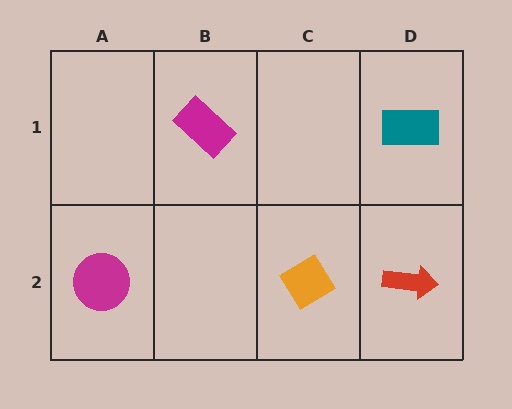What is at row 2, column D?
A red arrow.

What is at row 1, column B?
A magenta rectangle.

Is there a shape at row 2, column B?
No, that cell is empty.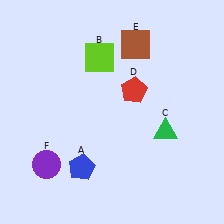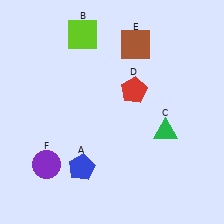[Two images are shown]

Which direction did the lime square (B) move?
The lime square (B) moved up.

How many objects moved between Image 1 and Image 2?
1 object moved between the two images.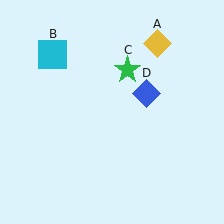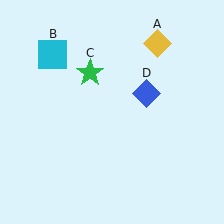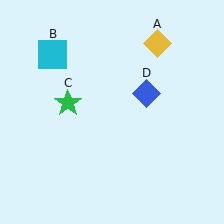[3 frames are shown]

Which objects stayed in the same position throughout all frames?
Yellow diamond (object A) and cyan square (object B) and blue diamond (object D) remained stationary.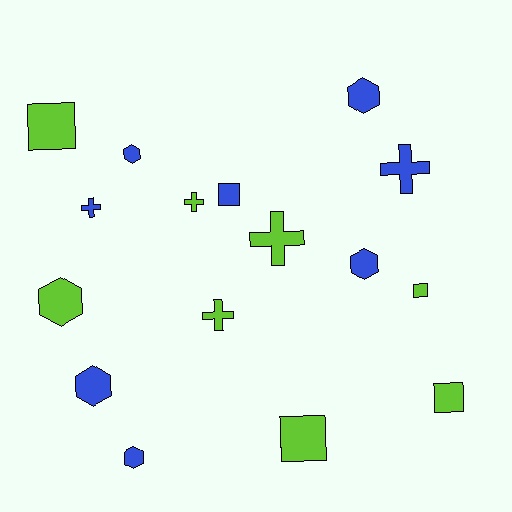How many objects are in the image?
There are 16 objects.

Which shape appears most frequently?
Hexagon, with 6 objects.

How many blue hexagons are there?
There are 5 blue hexagons.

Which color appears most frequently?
Blue, with 8 objects.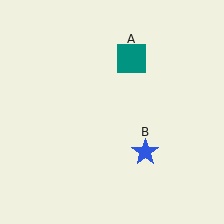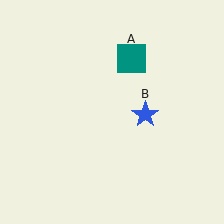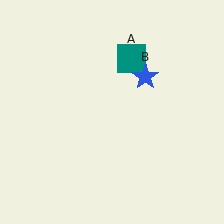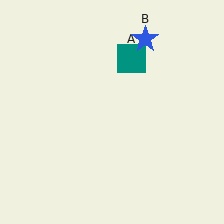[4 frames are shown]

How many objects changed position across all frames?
1 object changed position: blue star (object B).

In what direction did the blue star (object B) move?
The blue star (object B) moved up.